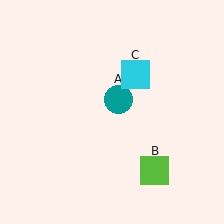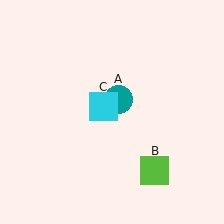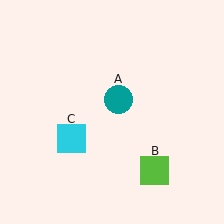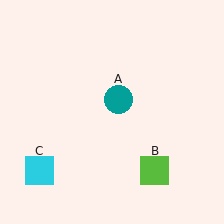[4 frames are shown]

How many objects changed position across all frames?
1 object changed position: cyan square (object C).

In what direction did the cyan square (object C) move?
The cyan square (object C) moved down and to the left.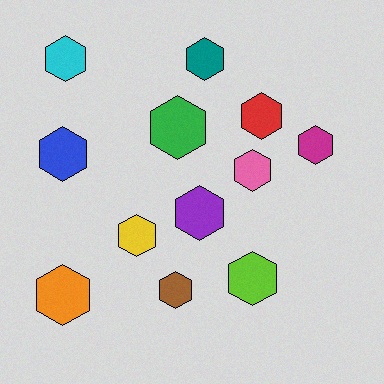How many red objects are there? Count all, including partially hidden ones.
There is 1 red object.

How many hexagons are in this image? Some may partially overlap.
There are 12 hexagons.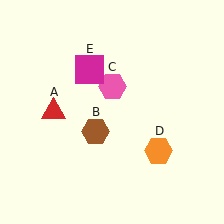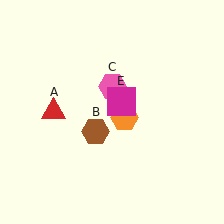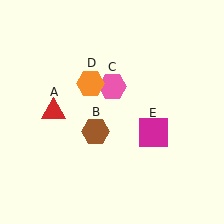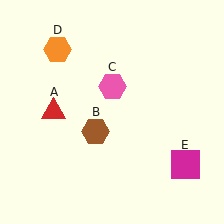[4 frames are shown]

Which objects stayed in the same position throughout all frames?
Red triangle (object A) and brown hexagon (object B) and pink hexagon (object C) remained stationary.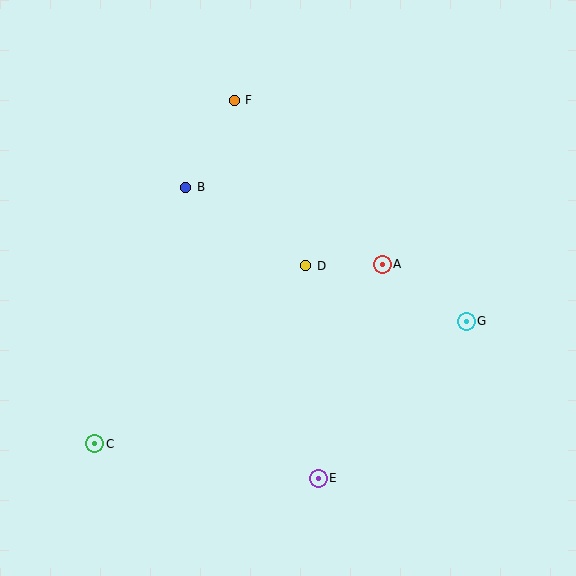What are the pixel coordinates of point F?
Point F is at (234, 100).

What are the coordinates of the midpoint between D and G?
The midpoint between D and G is at (386, 293).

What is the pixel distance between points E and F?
The distance between E and F is 387 pixels.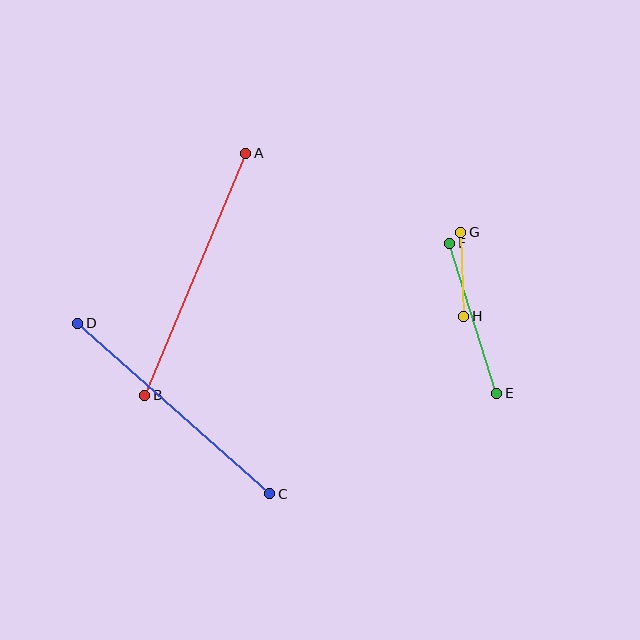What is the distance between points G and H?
The distance is approximately 84 pixels.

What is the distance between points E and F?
The distance is approximately 157 pixels.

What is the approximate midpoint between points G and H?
The midpoint is at approximately (462, 274) pixels.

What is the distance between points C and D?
The distance is approximately 257 pixels.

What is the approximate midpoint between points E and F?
The midpoint is at approximately (473, 318) pixels.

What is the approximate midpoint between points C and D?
The midpoint is at approximately (174, 409) pixels.